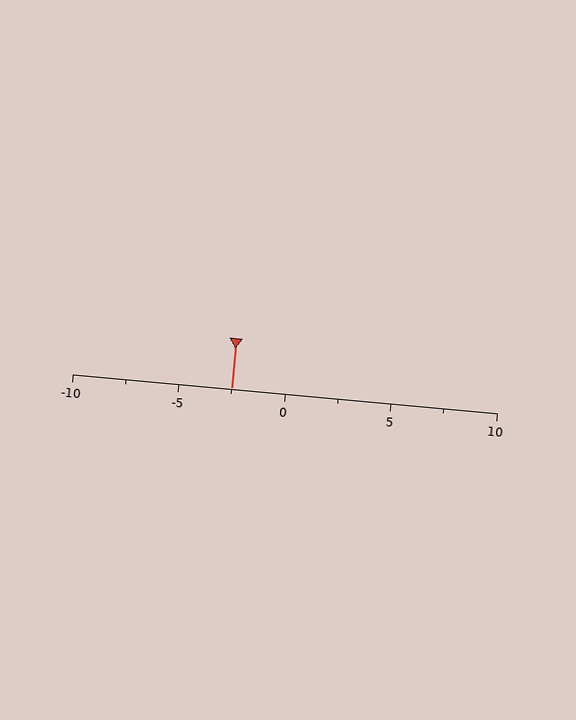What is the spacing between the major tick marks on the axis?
The major ticks are spaced 5 apart.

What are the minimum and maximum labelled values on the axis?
The axis runs from -10 to 10.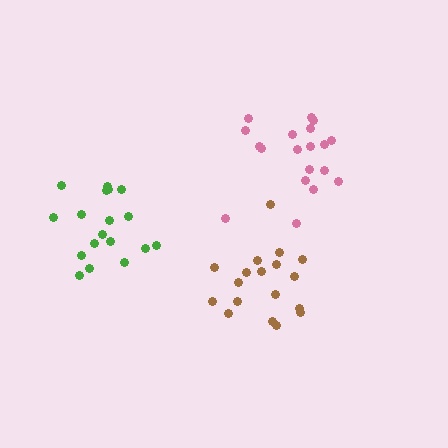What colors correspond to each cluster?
The clusters are colored: brown, pink, green.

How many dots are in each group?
Group 1: 18 dots, Group 2: 19 dots, Group 3: 18 dots (55 total).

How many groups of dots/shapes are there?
There are 3 groups.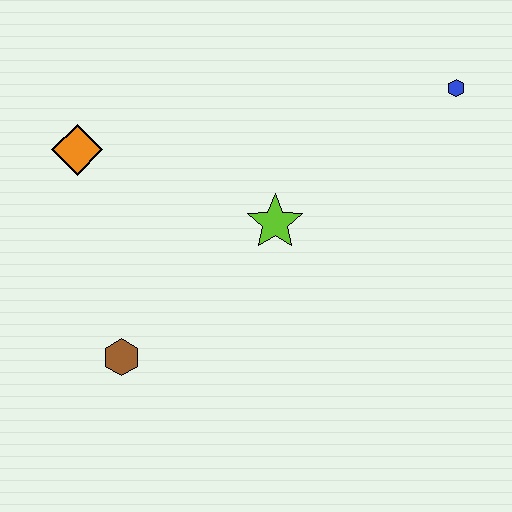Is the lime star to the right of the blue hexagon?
No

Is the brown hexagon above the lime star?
No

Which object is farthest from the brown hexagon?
The blue hexagon is farthest from the brown hexagon.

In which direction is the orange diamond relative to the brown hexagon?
The orange diamond is above the brown hexagon.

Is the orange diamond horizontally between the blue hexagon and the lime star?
No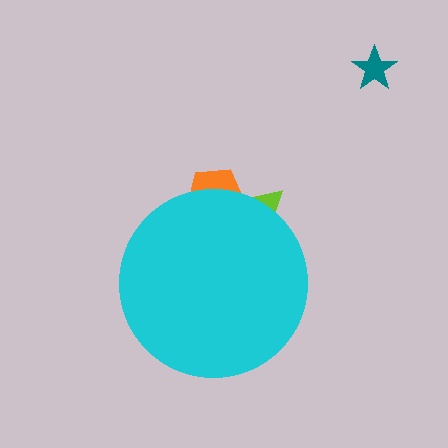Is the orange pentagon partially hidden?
Yes, the orange pentagon is partially hidden behind the cyan circle.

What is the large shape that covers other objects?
A cyan circle.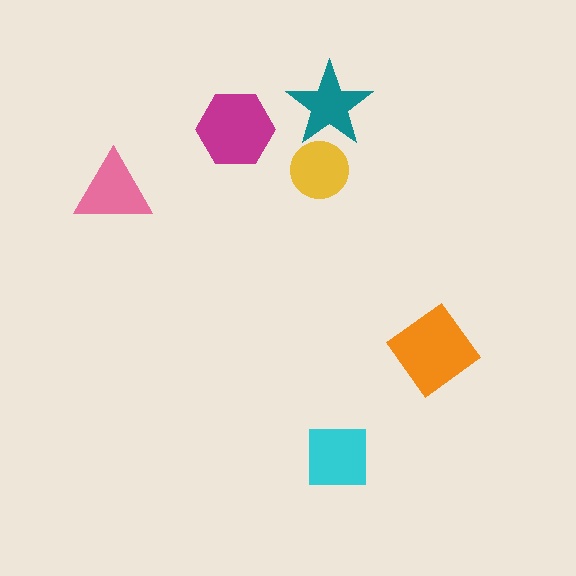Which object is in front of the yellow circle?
The teal star is in front of the yellow circle.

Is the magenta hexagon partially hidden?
No, no other shape covers it.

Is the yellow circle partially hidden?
Yes, it is partially covered by another shape.